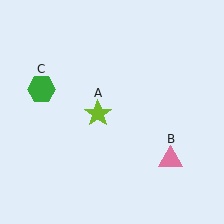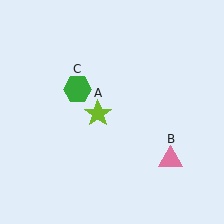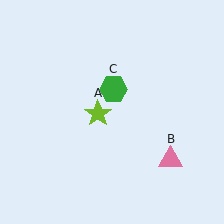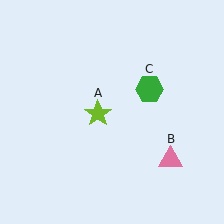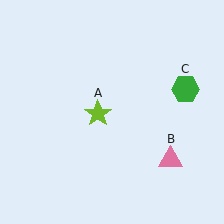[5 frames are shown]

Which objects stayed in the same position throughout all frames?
Lime star (object A) and pink triangle (object B) remained stationary.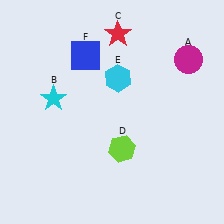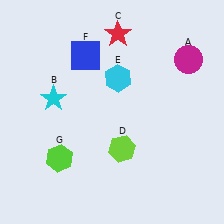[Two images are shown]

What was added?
A lime hexagon (G) was added in Image 2.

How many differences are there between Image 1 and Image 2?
There is 1 difference between the two images.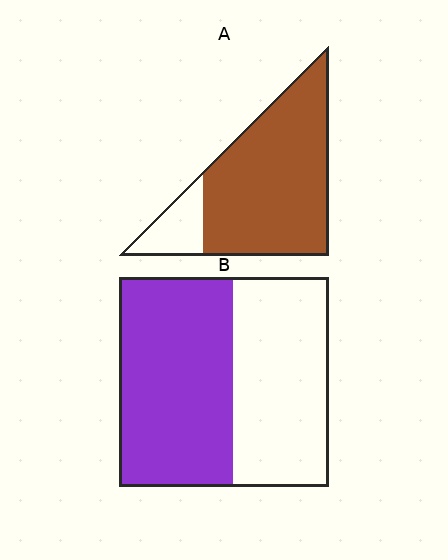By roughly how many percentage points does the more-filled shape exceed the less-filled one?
By roughly 30 percentage points (A over B).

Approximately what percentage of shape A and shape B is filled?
A is approximately 85% and B is approximately 55%.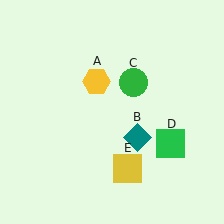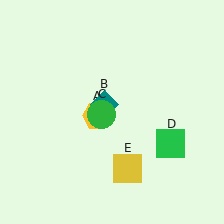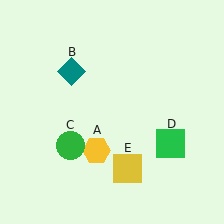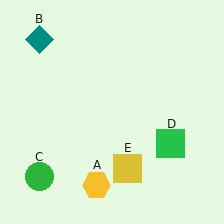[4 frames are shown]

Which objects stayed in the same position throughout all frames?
Green square (object D) and yellow square (object E) remained stationary.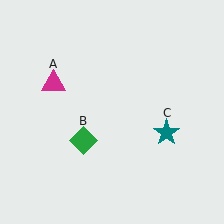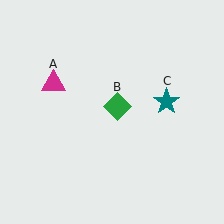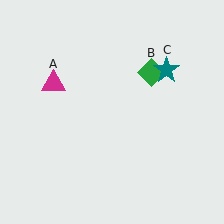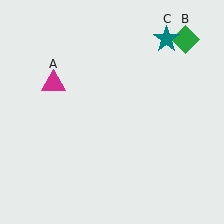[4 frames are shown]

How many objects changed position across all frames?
2 objects changed position: green diamond (object B), teal star (object C).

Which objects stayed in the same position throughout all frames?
Magenta triangle (object A) remained stationary.